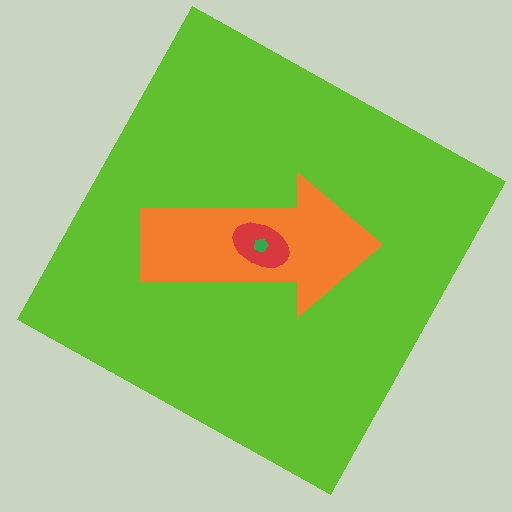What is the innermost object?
The green pentagon.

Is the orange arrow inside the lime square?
Yes.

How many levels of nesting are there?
4.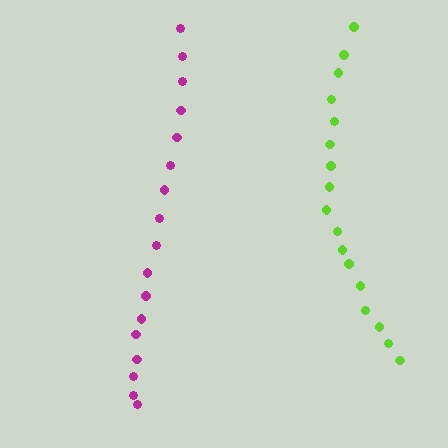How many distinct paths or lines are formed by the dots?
There are 2 distinct paths.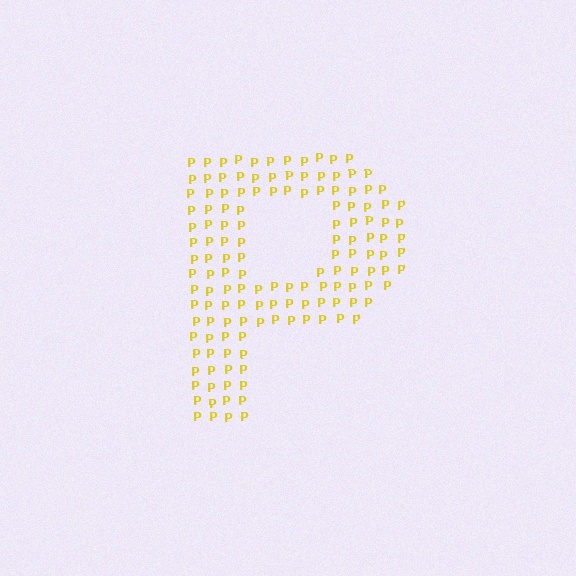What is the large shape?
The large shape is the letter P.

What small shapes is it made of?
It is made of small letter P's.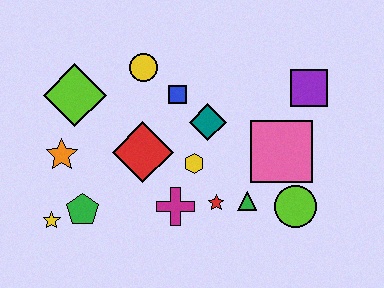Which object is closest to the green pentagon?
The yellow star is closest to the green pentagon.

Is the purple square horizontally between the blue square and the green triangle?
No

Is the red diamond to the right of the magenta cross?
No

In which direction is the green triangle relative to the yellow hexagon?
The green triangle is to the right of the yellow hexagon.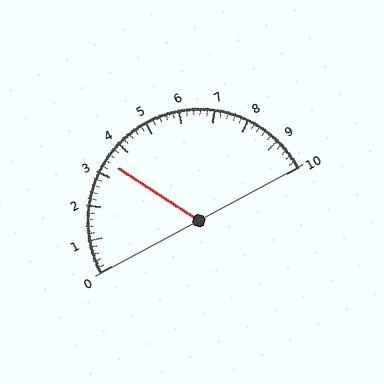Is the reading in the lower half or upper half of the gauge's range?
The reading is in the lower half of the range (0 to 10).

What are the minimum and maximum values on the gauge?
The gauge ranges from 0 to 10.